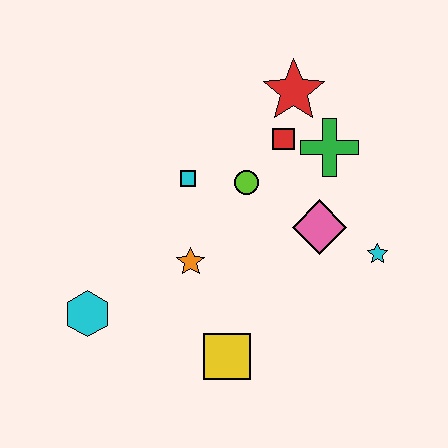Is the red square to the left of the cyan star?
Yes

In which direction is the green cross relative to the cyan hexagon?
The green cross is to the right of the cyan hexagon.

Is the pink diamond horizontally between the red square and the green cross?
Yes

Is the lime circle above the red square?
No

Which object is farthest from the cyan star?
The cyan hexagon is farthest from the cyan star.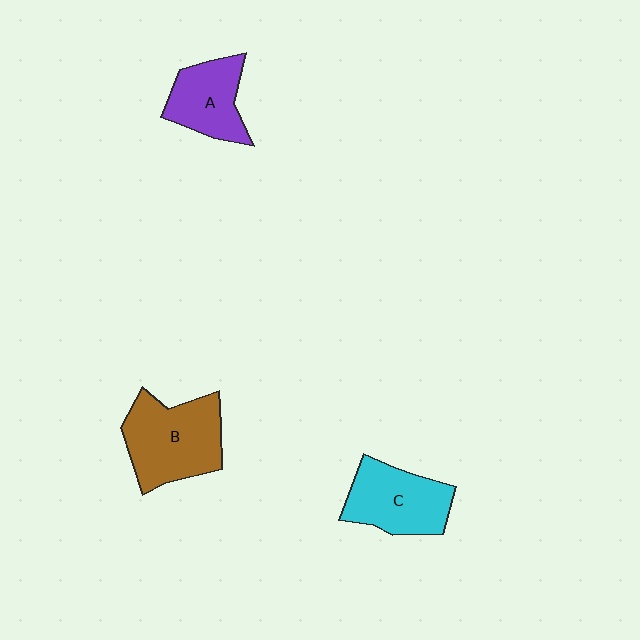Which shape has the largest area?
Shape B (brown).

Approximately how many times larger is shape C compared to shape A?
Approximately 1.2 times.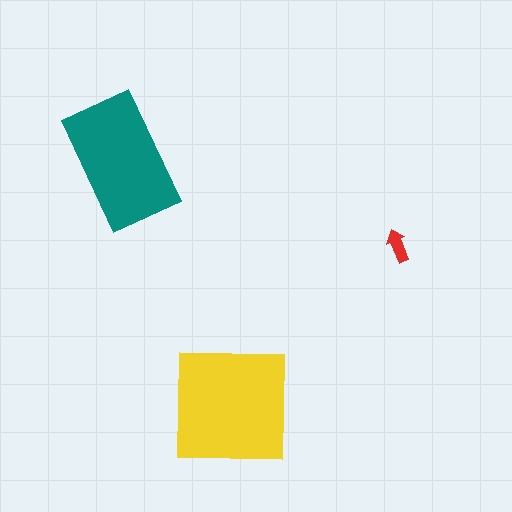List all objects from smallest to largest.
The red arrow, the teal rectangle, the yellow square.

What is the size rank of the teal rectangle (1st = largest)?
2nd.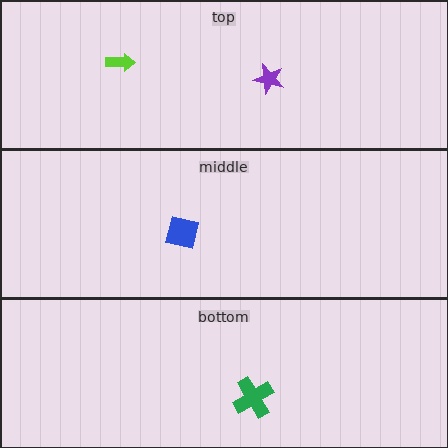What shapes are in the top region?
The lime arrow, the purple star.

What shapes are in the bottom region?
The green cross.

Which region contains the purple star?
The top region.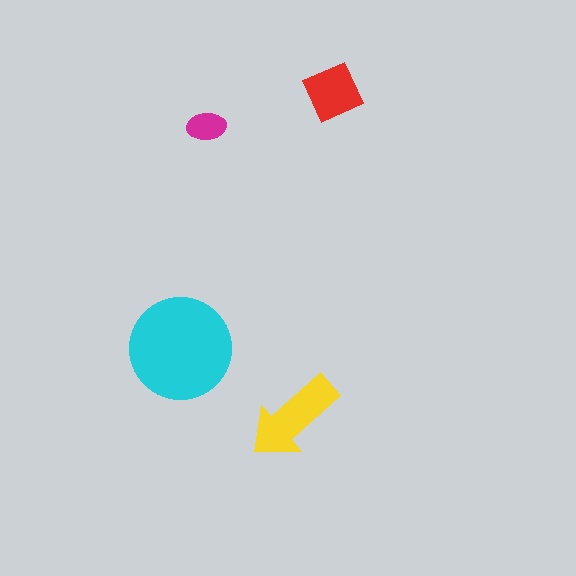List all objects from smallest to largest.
The magenta ellipse, the red diamond, the yellow arrow, the cyan circle.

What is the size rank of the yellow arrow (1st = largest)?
2nd.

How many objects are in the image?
There are 4 objects in the image.